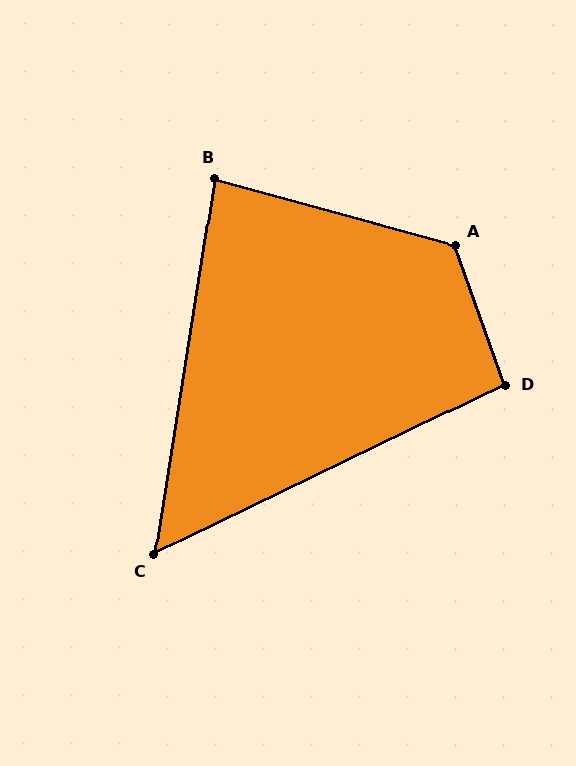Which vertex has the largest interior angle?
A, at approximately 125 degrees.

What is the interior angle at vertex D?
Approximately 96 degrees (obtuse).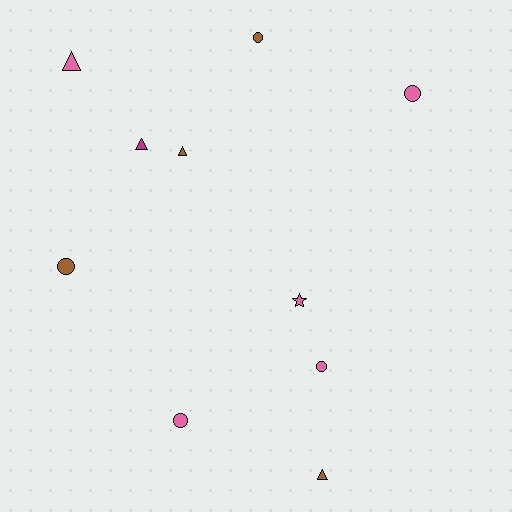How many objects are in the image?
There are 10 objects.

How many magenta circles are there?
There are no magenta circles.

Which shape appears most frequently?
Circle, with 5 objects.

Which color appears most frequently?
Pink, with 5 objects.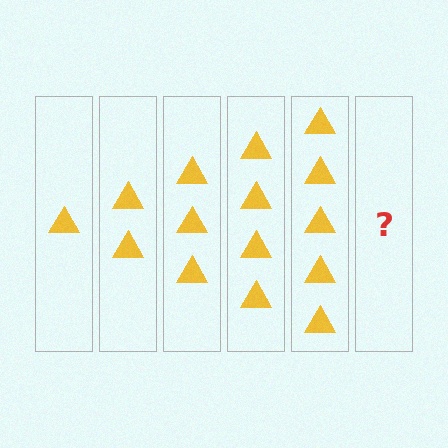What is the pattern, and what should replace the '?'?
The pattern is that each step adds one more triangle. The '?' should be 6 triangles.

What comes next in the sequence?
The next element should be 6 triangles.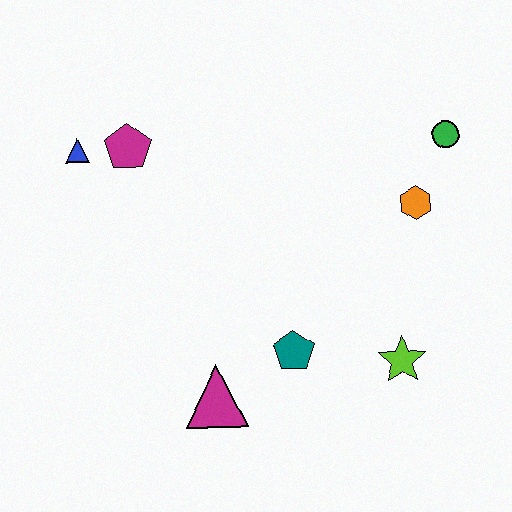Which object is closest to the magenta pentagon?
The blue triangle is closest to the magenta pentagon.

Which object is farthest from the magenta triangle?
The green circle is farthest from the magenta triangle.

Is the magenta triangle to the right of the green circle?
No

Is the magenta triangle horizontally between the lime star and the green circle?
No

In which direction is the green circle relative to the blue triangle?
The green circle is to the right of the blue triangle.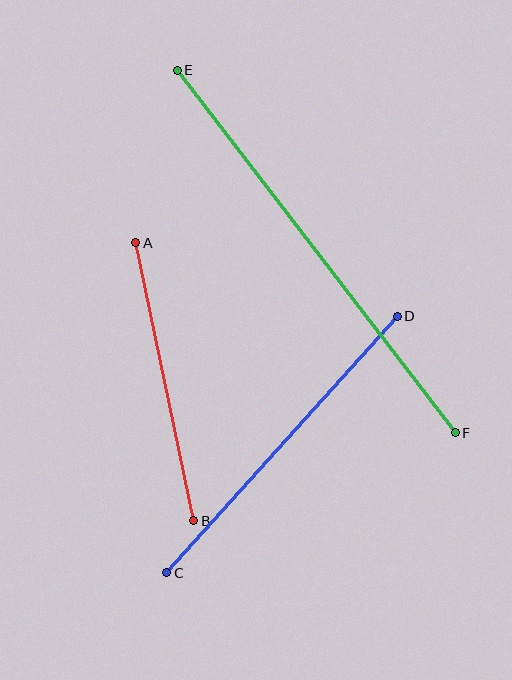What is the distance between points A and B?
The distance is approximately 284 pixels.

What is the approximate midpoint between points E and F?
The midpoint is at approximately (316, 251) pixels.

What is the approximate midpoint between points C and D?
The midpoint is at approximately (282, 445) pixels.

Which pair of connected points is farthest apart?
Points E and F are farthest apart.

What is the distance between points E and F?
The distance is approximately 457 pixels.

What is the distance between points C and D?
The distance is approximately 345 pixels.